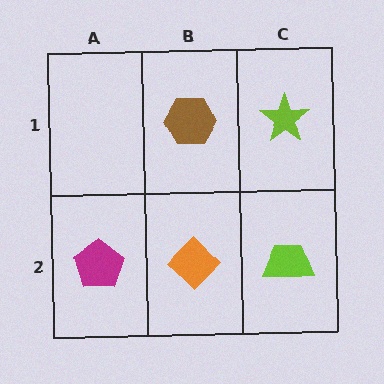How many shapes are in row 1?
2 shapes.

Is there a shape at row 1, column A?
No, that cell is empty.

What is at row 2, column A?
A magenta pentagon.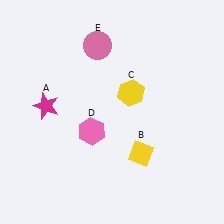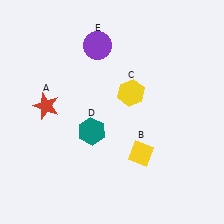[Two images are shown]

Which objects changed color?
A changed from magenta to red. D changed from pink to teal. E changed from pink to purple.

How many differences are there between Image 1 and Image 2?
There are 3 differences between the two images.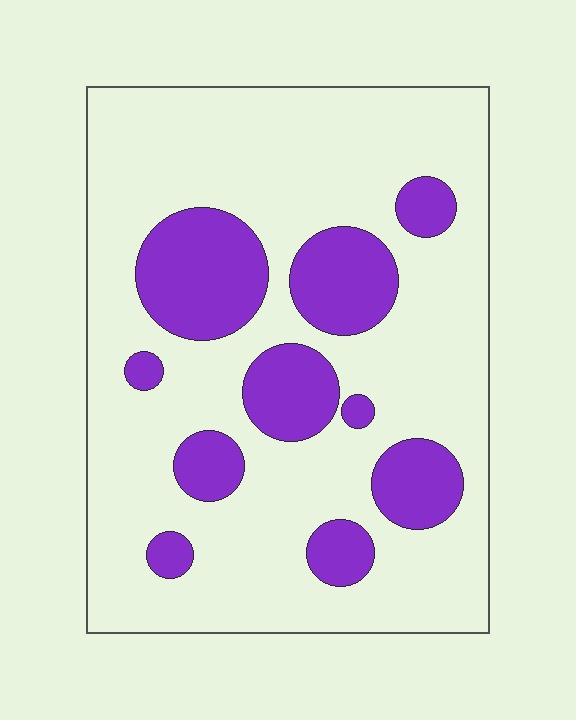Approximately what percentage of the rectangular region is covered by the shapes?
Approximately 25%.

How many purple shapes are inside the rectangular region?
10.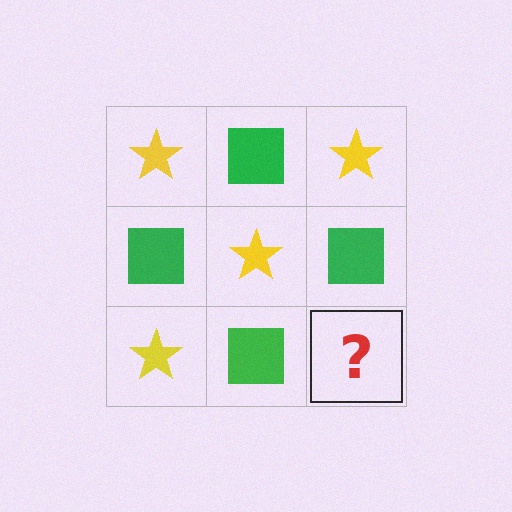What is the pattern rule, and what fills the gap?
The rule is that it alternates yellow star and green square in a checkerboard pattern. The gap should be filled with a yellow star.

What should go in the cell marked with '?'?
The missing cell should contain a yellow star.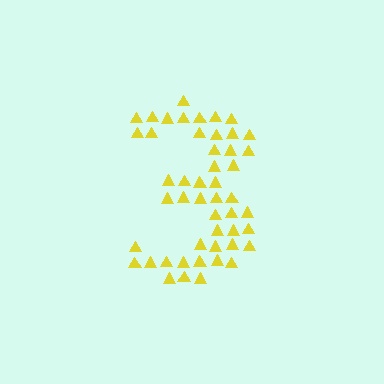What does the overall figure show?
The overall figure shows the digit 3.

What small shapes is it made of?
It is made of small triangles.